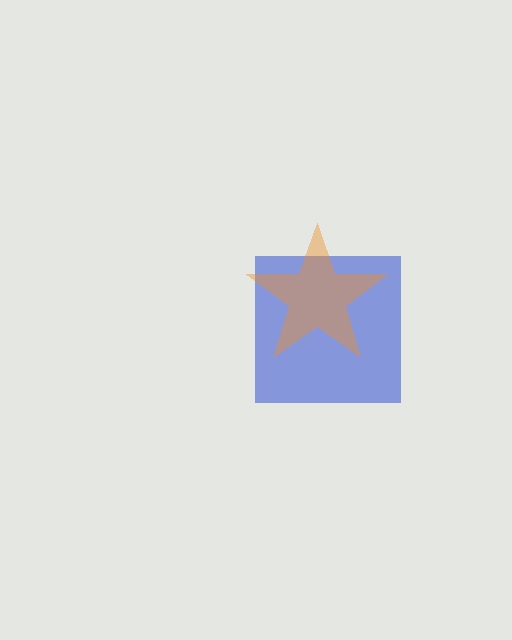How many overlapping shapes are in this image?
There are 2 overlapping shapes in the image.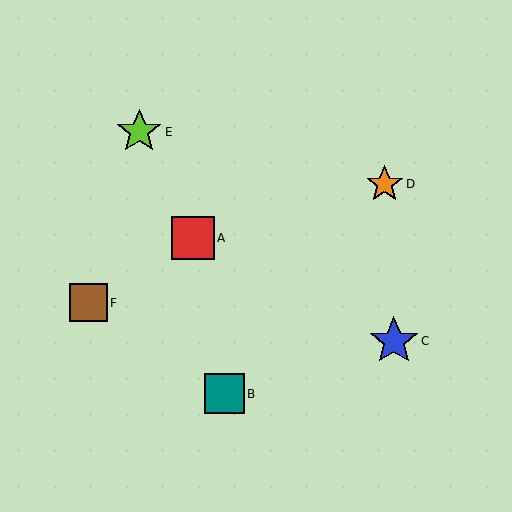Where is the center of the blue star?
The center of the blue star is at (394, 341).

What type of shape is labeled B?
Shape B is a teal square.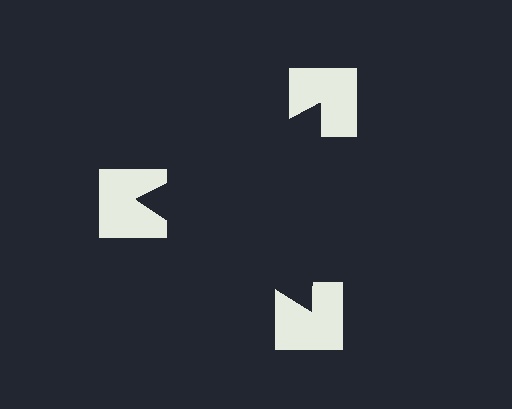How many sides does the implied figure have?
3 sides.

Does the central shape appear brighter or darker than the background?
It typically appears slightly darker than the background, even though no actual brightness change is drawn.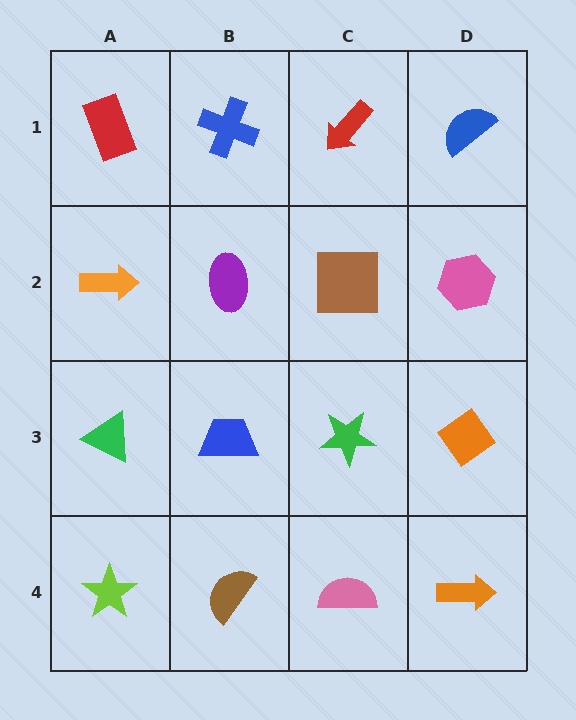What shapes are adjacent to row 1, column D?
A pink hexagon (row 2, column D), a red arrow (row 1, column C).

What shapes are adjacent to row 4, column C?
A green star (row 3, column C), a brown semicircle (row 4, column B), an orange arrow (row 4, column D).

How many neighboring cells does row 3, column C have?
4.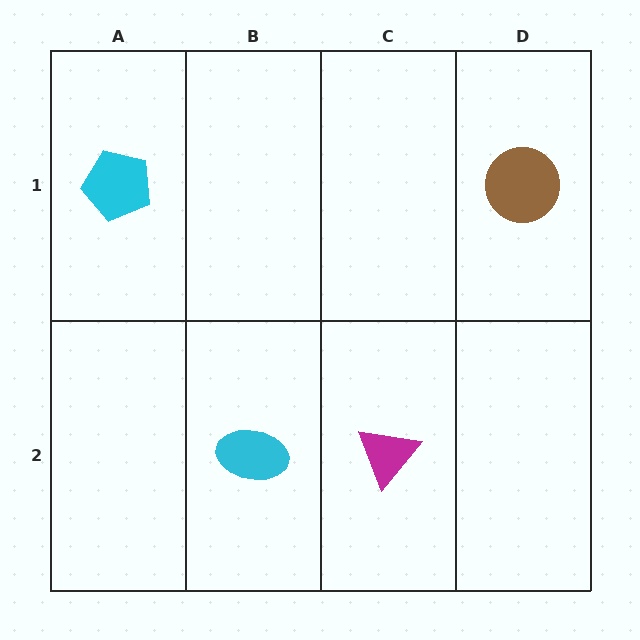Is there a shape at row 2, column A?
No, that cell is empty.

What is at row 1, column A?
A cyan pentagon.